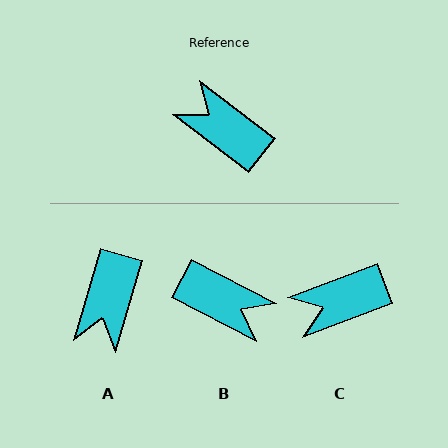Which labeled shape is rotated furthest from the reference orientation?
B, about 169 degrees away.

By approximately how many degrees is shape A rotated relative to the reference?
Approximately 111 degrees counter-clockwise.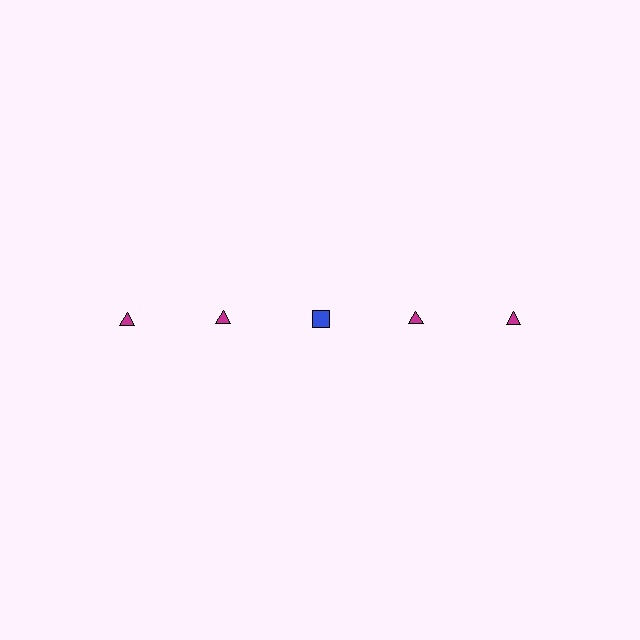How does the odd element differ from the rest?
It differs in both color (blue instead of magenta) and shape (square instead of triangle).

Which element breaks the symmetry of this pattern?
The blue square in the top row, center column breaks the symmetry. All other shapes are magenta triangles.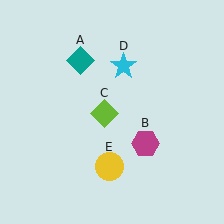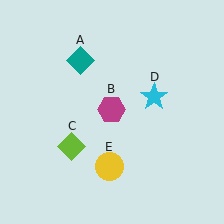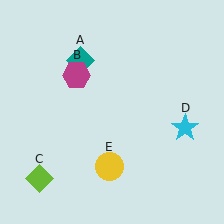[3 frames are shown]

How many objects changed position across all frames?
3 objects changed position: magenta hexagon (object B), lime diamond (object C), cyan star (object D).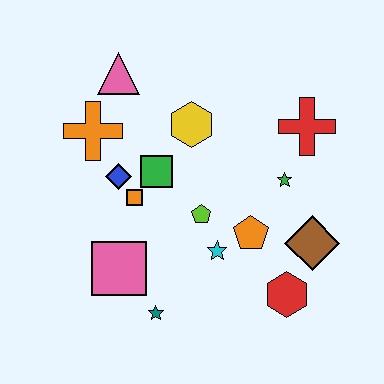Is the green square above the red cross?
No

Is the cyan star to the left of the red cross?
Yes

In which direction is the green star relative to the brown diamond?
The green star is above the brown diamond.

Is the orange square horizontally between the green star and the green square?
No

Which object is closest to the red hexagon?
The brown diamond is closest to the red hexagon.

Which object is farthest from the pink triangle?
The red hexagon is farthest from the pink triangle.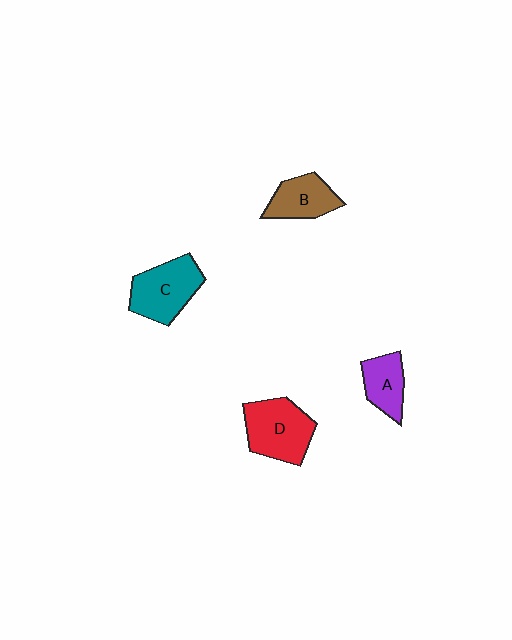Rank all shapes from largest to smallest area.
From largest to smallest: D (red), C (teal), B (brown), A (purple).